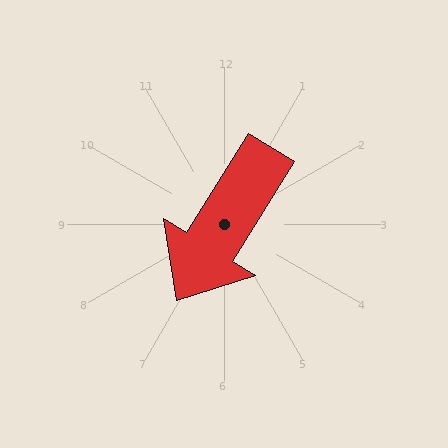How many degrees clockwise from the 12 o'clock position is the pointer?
Approximately 212 degrees.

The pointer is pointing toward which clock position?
Roughly 7 o'clock.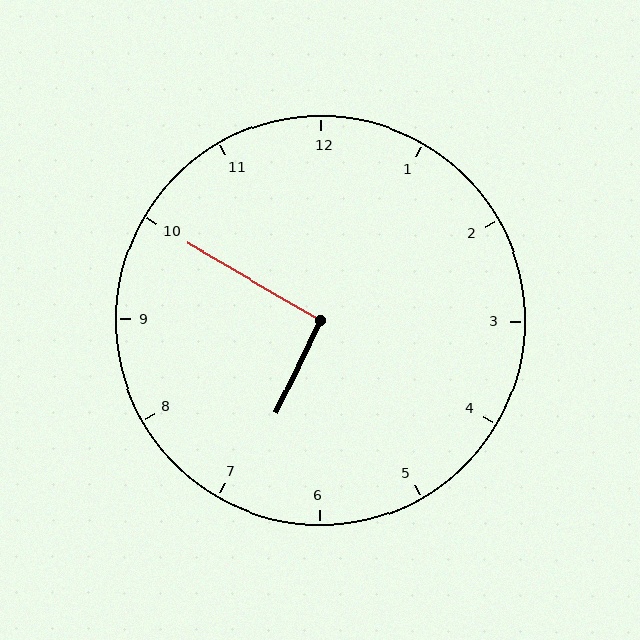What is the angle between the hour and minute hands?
Approximately 95 degrees.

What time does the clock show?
6:50.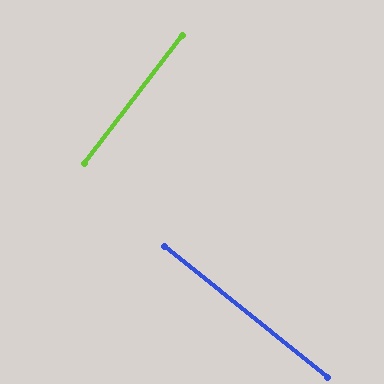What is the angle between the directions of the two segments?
Approximately 89 degrees.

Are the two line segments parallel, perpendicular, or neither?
Perpendicular — they meet at approximately 89°.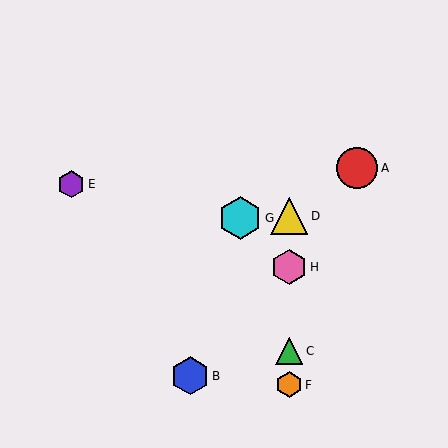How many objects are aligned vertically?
4 objects (C, D, F, H) are aligned vertically.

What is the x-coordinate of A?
Object A is at x≈357.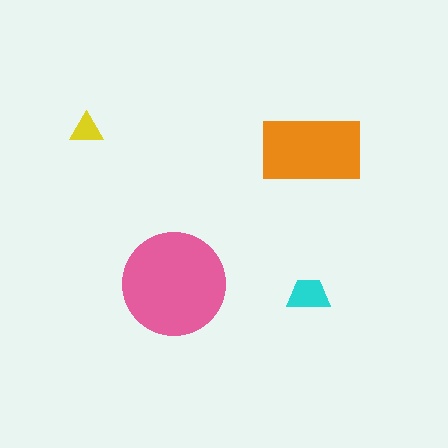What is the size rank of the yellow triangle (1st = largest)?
4th.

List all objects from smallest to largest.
The yellow triangle, the cyan trapezoid, the orange rectangle, the pink circle.